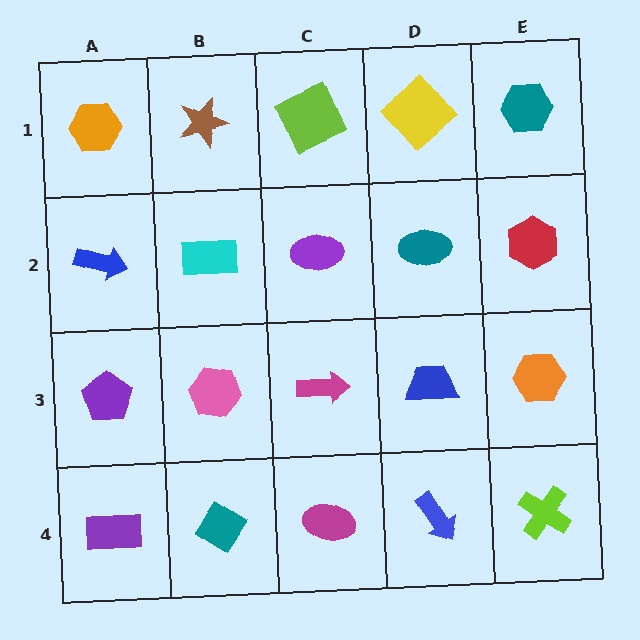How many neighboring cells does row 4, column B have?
3.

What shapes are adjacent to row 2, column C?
A lime square (row 1, column C), a magenta arrow (row 3, column C), a cyan rectangle (row 2, column B), a teal ellipse (row 2, column D).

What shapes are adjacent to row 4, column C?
A magenta arrow (row 3, column C), a teal diamond (row 4, column B), a blue arrow (row 4, column D).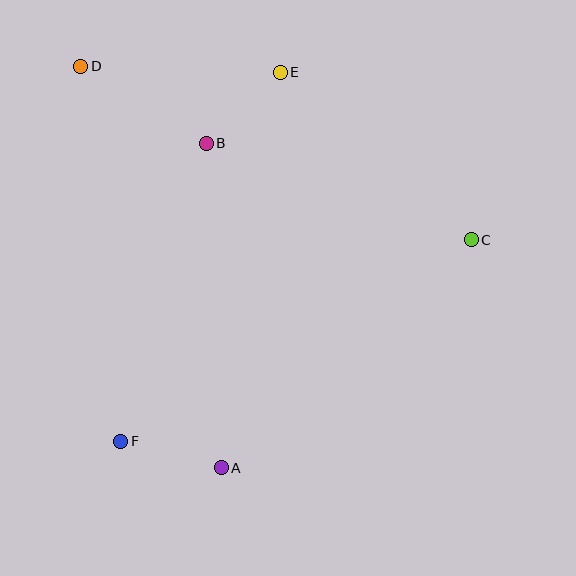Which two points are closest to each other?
Points B and E are closest to each other.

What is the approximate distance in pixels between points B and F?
The distance between B and F is approximately 310 pixels.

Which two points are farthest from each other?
Points C and D are farthest from each other.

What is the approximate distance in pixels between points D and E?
The distance between D and E is approximately 199 pixels.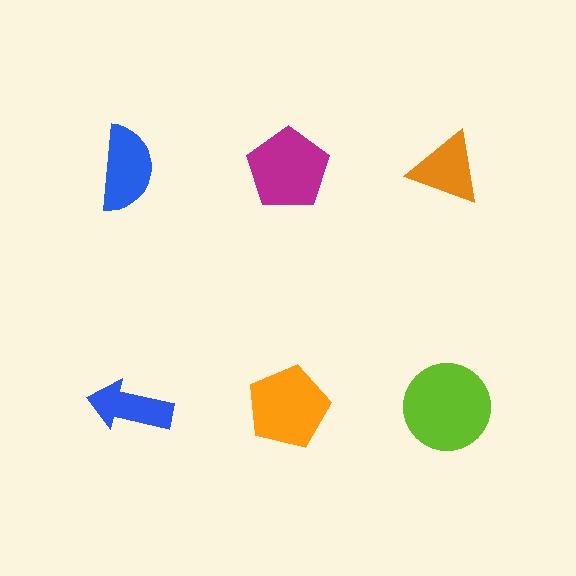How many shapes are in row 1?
3 shapes.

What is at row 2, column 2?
An orange pentagon.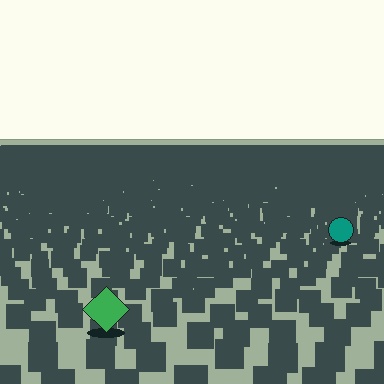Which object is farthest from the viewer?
The teal circle is farthest from the viewer. It appears smaller and the ground texture around it is denser.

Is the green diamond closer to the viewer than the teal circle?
Yes. The green diamond is closer — you can tell from the texture gradient: the ground texture is coarser near it.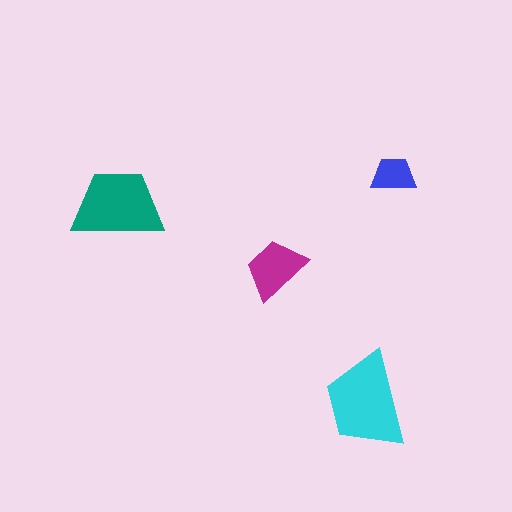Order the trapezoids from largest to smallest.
the cyan one, the teal one, the magenta one, the blue one.